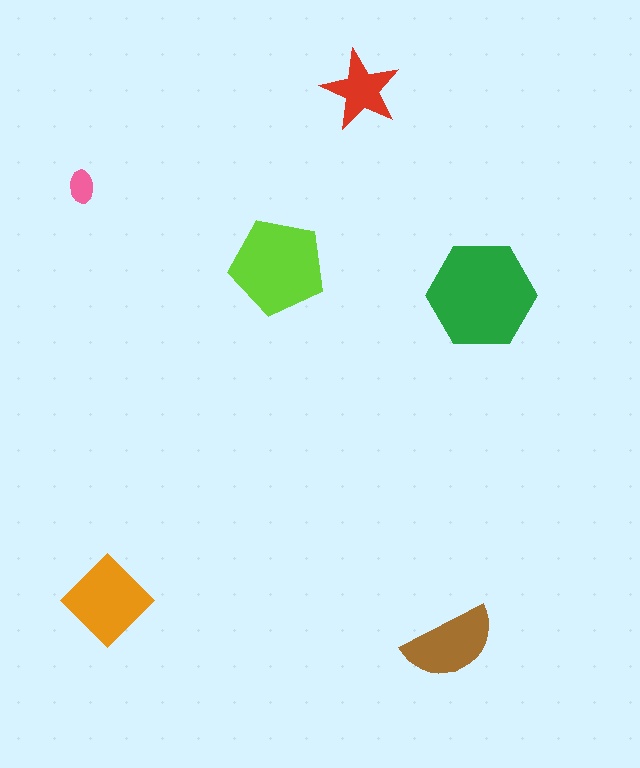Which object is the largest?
The green hexagon.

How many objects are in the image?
There are 6 objects in the image.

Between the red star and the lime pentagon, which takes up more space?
The lime pentagon.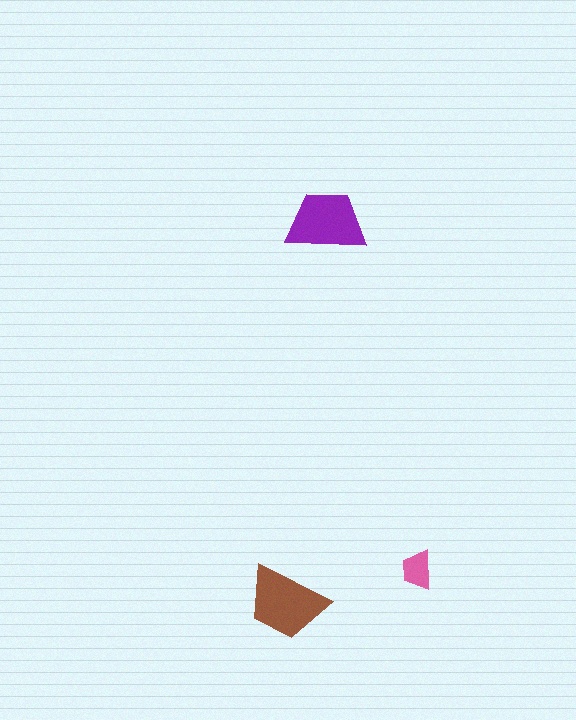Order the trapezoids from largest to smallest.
the brown one, the purple one, the pink one.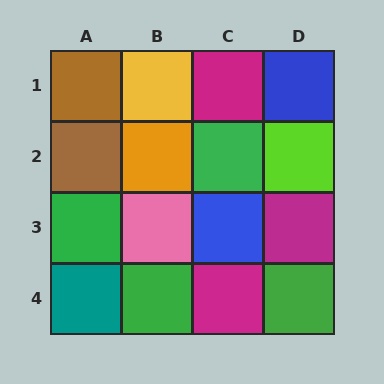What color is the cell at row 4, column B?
Green.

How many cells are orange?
1 cell is orange.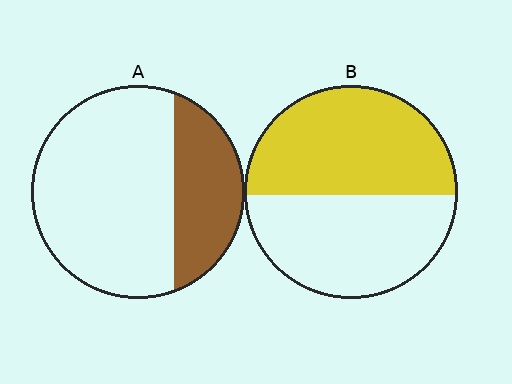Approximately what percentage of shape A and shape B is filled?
A is approximately 30% and B is approximately 50%.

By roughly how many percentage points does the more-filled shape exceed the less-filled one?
By roughly 25 percentage points (B over A).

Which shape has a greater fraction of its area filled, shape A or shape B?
Shape B.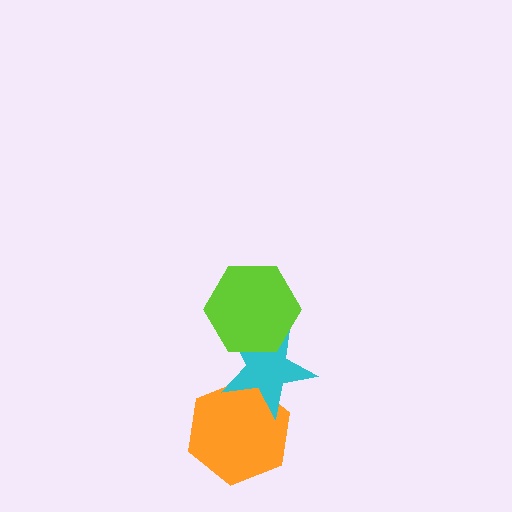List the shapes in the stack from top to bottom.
From top to bottom: the lime hexagon, the cyan star, the orange hexagon.